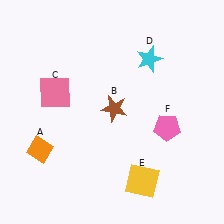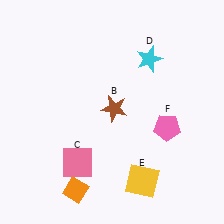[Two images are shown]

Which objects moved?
The objects that moved are: the orange diamond (A), the pink square (C).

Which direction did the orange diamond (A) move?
The orange diamond (A) moved down.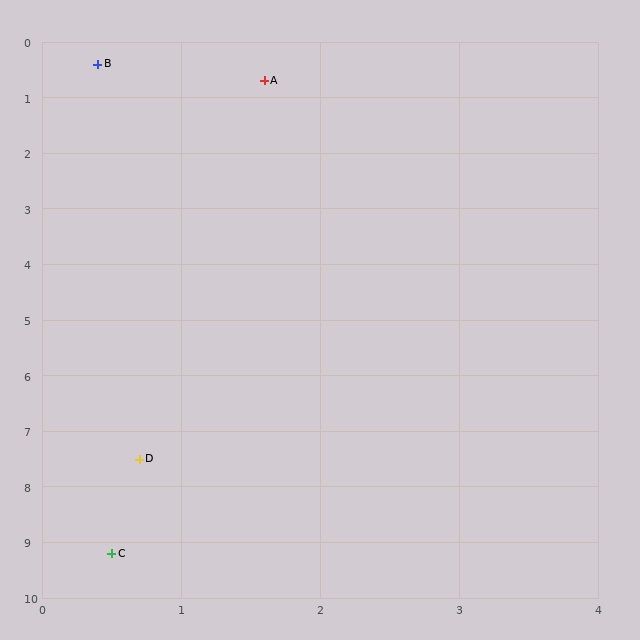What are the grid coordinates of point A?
Point A is at approximately (1.6, 0.7).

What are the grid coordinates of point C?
Point C is at approximately (0.5, 9.2).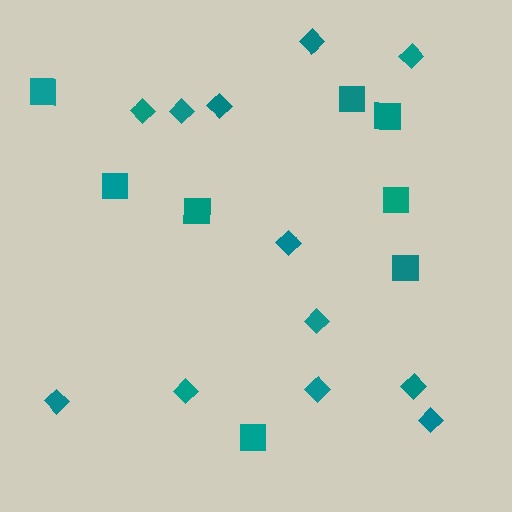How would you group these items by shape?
There are 2 groups: one group of squares (8) and one group of diamonds (12).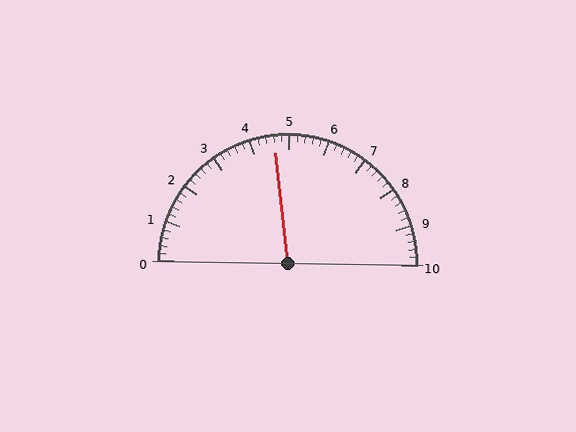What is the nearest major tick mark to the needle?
The nearest major tick mark is 5.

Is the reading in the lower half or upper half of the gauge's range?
The reading is in the lower half of the range (0 to 10).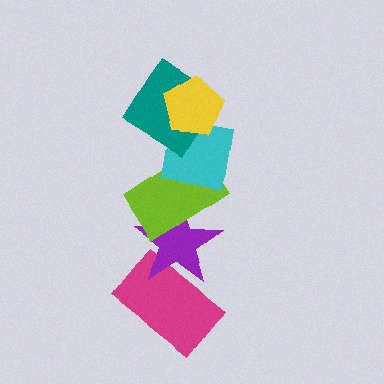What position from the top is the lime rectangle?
The lime rectangle is 4th from the top.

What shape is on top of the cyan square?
The teal diamond is on top of the cyan square.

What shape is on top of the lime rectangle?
The cyan square is on top of the lime rectangle.